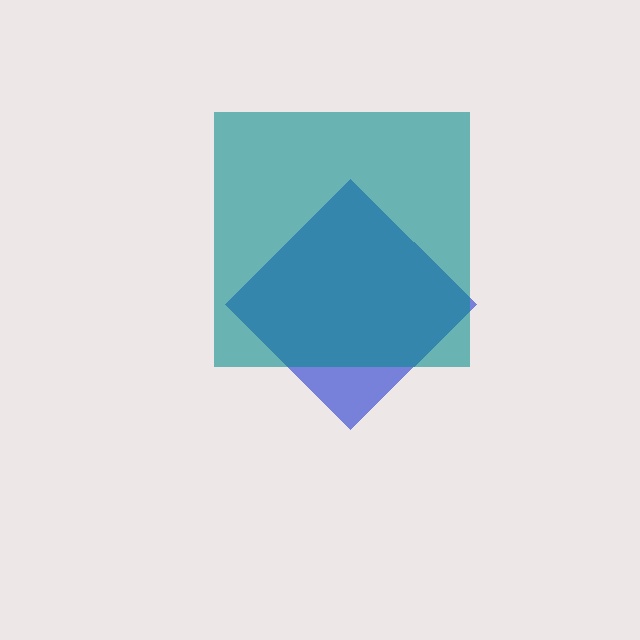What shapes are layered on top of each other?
The layered shapes are: a blue diamond, a teal square.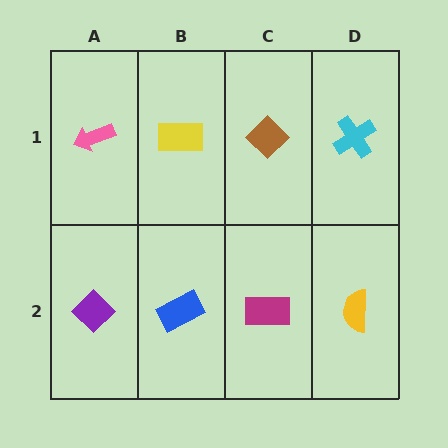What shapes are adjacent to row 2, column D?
A cyan cross (row 1, column D), a magenta rectangle (row 2, column C).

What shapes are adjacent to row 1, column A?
A purple diamond (row 2, column A), a yellow rectangle (row 1, column B).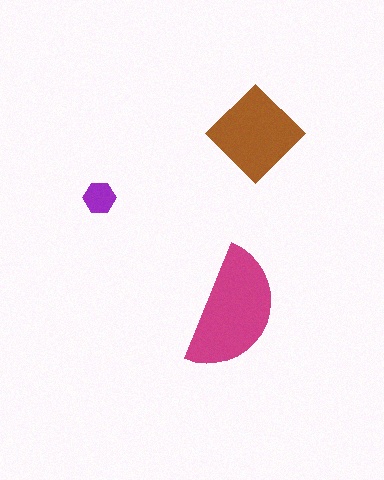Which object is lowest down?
The magenta semicircle is bottommost.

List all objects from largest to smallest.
The magenta semicircle, the brown diamond, the purple hexagon.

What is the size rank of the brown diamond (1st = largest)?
2nd.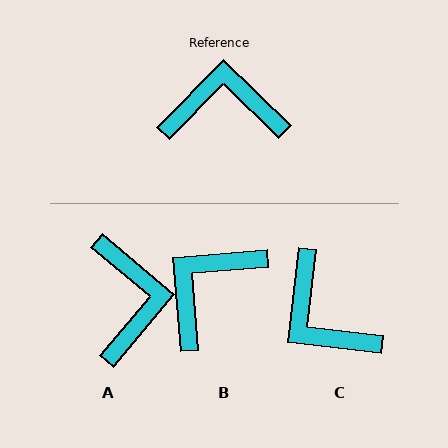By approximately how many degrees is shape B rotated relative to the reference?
Approximately 49 degrees counter-clockwise.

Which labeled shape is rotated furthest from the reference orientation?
C, about 128 degrees away.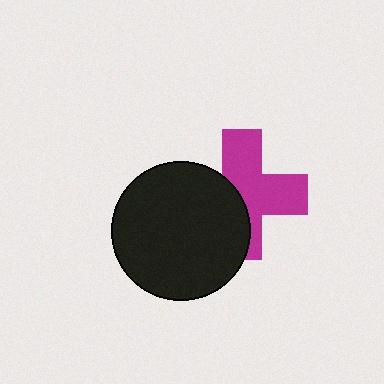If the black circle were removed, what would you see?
You would see the complete magenta cross.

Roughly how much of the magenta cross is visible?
About half of it is visible (roughly 57%).